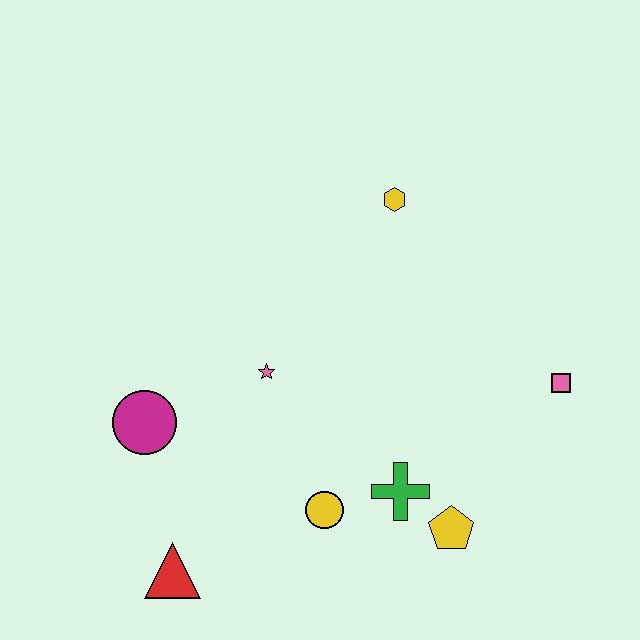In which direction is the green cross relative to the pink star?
The green cross is to the right of the pink star.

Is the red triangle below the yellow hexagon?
Yes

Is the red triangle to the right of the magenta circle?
Yes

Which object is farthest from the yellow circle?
The yellow hexagon is farthest from the yellow circle.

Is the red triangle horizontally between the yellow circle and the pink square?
No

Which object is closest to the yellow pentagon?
The green cross is closest to the yellow pentagon.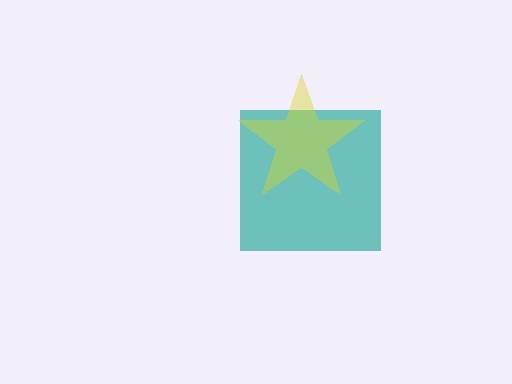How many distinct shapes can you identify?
There are 2 distinct shapes: a teal square, a yellow star.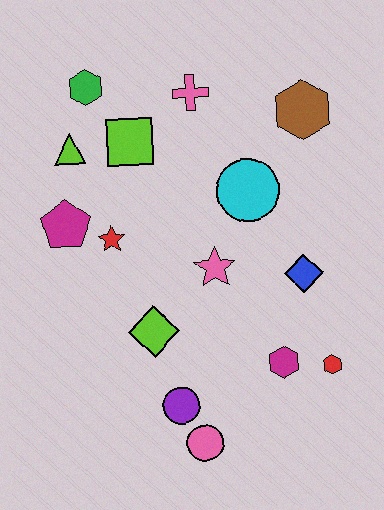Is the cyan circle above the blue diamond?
Yes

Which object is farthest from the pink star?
The green hexagon is farthest from the pink star.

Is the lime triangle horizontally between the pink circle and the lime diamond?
No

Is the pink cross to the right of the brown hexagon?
No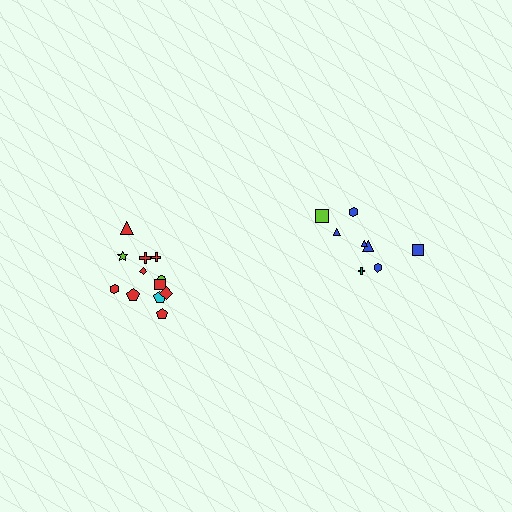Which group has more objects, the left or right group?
The left group.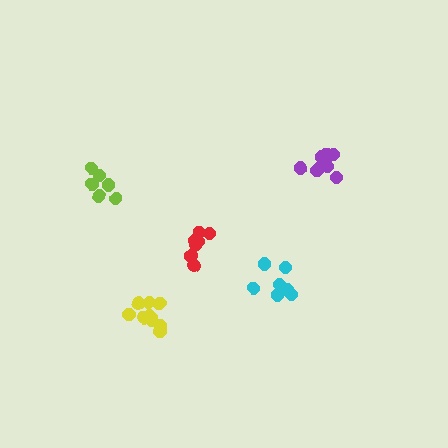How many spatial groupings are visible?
There are 5 spatial groupings.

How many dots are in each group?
Group 1: 8 dots, Group 2: 11 dots, Group 3: 7 dots, Group 4: 6 dots, Group 5: 10 dots (42 total).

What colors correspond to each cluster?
The clusters are colored: red, purple, cyan, lime, yellow.